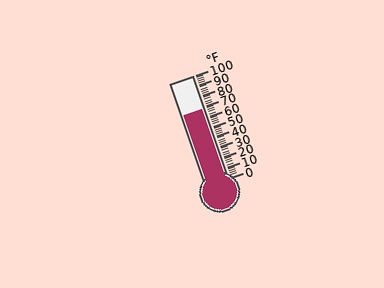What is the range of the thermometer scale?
The thermometer scale ranges from 0°F to 100°F.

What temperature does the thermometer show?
The thermometer shows approximately 68°F.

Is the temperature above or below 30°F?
The temperature is above 30°F.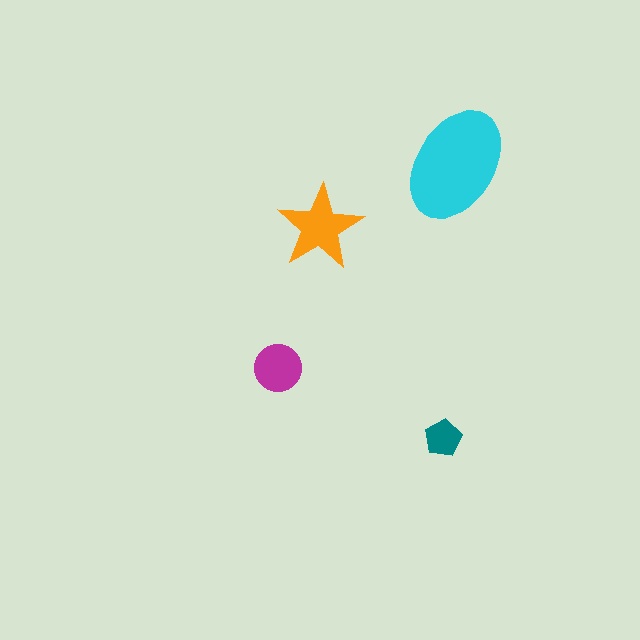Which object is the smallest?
The teal pentagon.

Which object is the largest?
The cyan ellipse.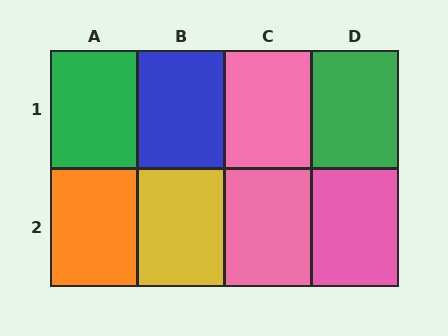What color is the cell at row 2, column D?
Pink.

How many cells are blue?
1 cell is blue.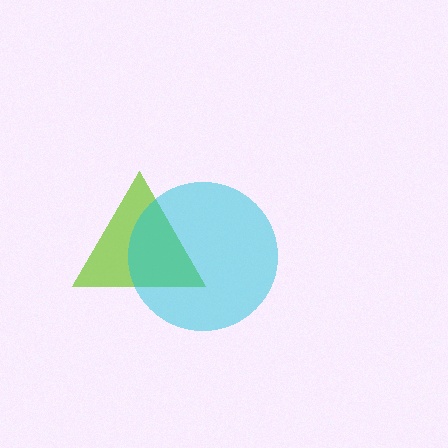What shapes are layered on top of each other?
The layered shapes are: a lime triangle, a cyan circle.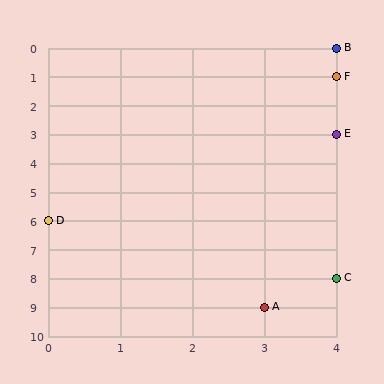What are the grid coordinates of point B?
Point B is at grid coordinates (4, 0).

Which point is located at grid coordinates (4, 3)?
Point E is at (4, 3).